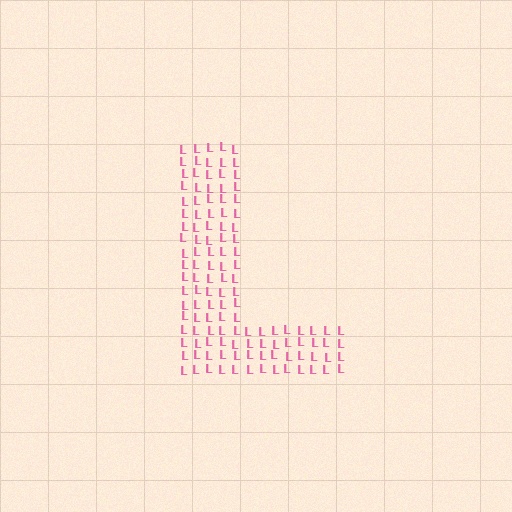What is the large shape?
The large shape is the letter L.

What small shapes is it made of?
It is made of small letter L's.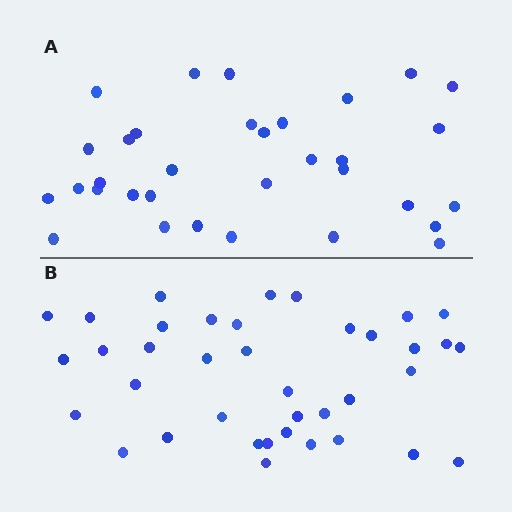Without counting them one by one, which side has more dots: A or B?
Region B (the bottom region) has more dots.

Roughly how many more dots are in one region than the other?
Region B has about 5 more dots than region A.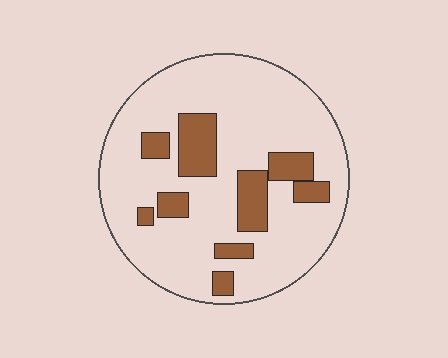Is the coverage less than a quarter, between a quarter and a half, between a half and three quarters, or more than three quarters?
Less than a quarter.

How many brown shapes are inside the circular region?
9.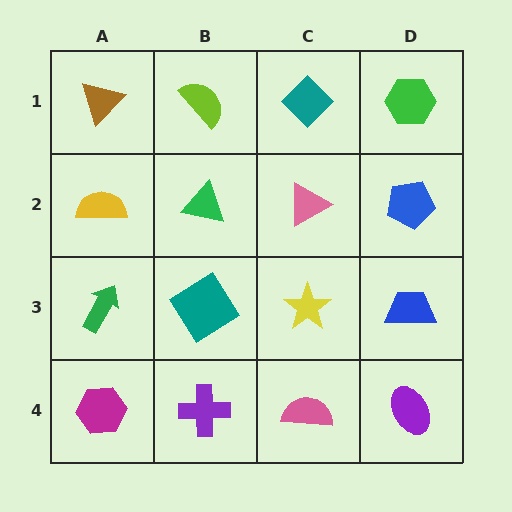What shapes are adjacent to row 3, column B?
A green triangle (row 2, column B), a purple cross (row 4, column B), a green arrow (row 3, column A), a yellow star (row 3, column C).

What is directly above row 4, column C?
A yellow star.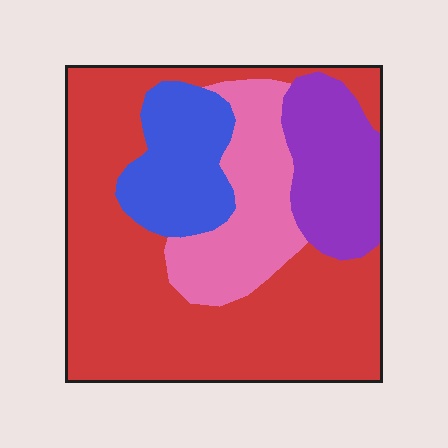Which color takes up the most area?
Red, at roughly 55%.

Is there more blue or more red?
Red.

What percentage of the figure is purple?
Purple covers about 15% of the figure.